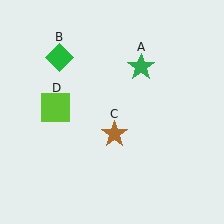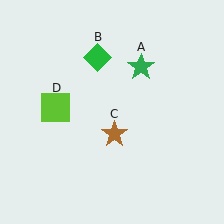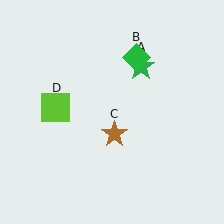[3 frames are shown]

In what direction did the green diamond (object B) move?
The green diamond (object B) moved right.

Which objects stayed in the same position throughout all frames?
Green star (object A) and brown star (object C) and lime square (object D) remained stationary.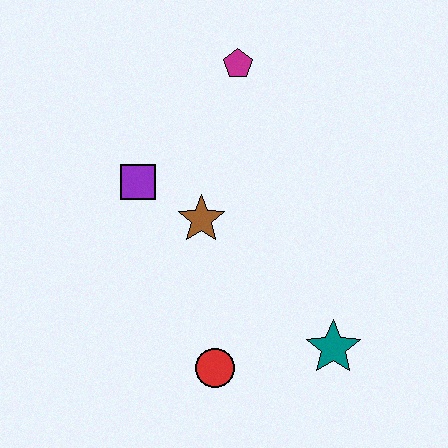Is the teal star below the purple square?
Yes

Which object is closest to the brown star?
The purple square is closest to the brown star.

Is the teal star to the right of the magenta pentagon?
Yes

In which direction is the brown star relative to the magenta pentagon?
The brown star is below the magenta pentagon.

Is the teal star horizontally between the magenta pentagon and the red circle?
No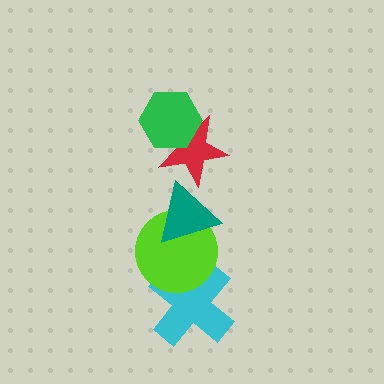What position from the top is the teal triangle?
The teal triangle is 3rd from the top.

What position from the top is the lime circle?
The lime circle is 4th from the top.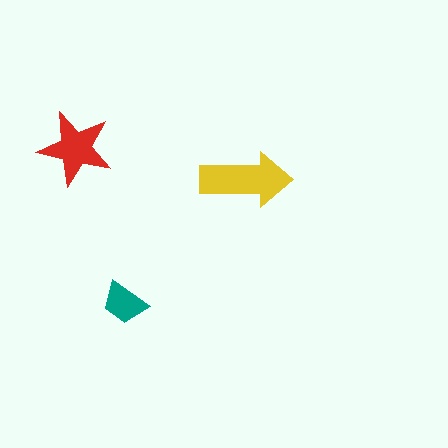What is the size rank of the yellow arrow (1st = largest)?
1st.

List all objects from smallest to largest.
The teal trapezoid, the red star, the yellow arrow.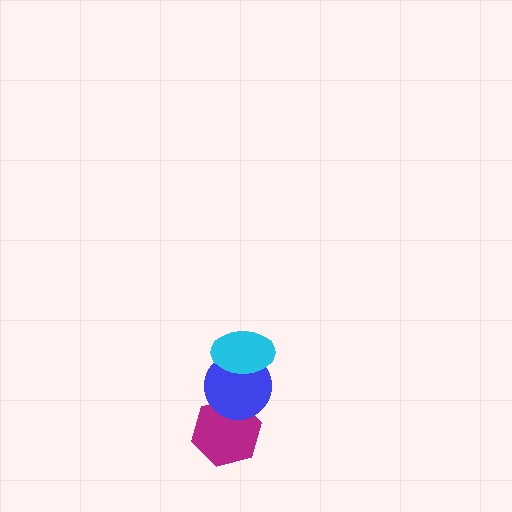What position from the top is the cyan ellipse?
The cyan ellipse is 1st from the top.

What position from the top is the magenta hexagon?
The magenta hexagon is 3rd from the top.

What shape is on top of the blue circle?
The cyan ellipse is on top of the blue circle.